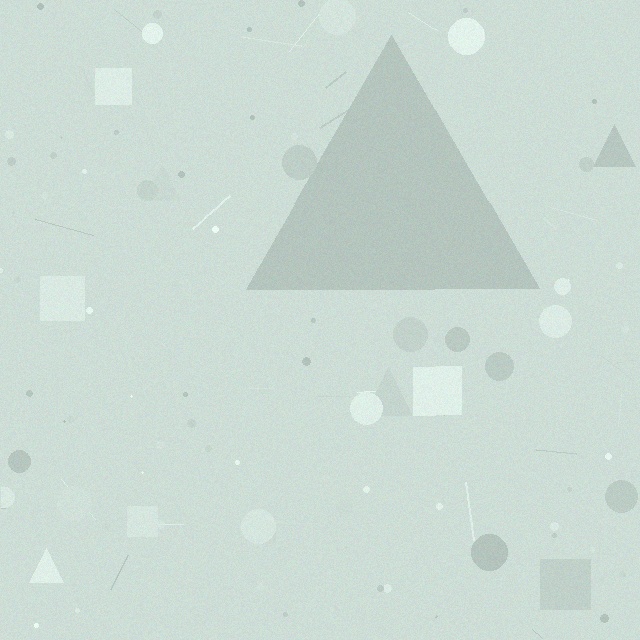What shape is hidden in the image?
A triangle is hidden in the image.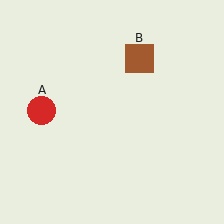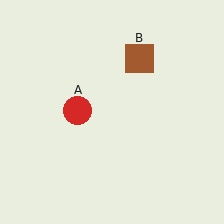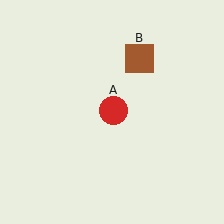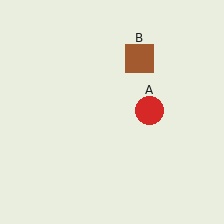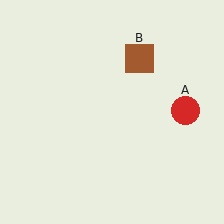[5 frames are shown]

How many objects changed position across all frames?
1 object changed position: red circle (object A).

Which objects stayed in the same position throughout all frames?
Brown square (object B) remained stationary.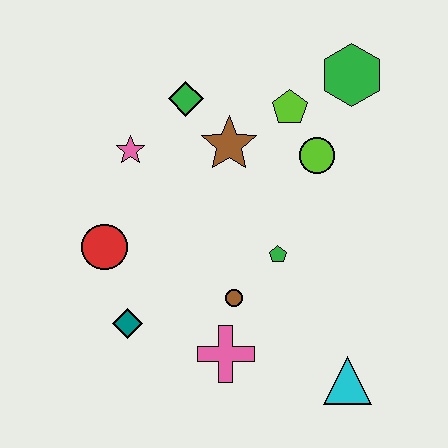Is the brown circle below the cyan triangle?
No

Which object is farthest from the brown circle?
The green hexagon is farthest from the brown circle.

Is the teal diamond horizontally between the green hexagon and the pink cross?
No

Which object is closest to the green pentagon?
The brown circle is closest to the green pentagon.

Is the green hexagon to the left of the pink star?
No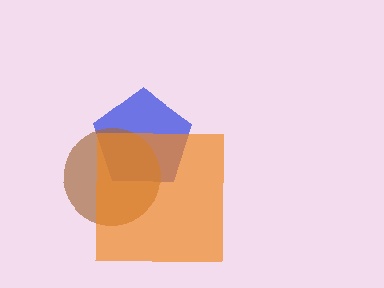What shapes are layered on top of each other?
The layered shapes are: a blue pentagon, a brown circle, an orange square.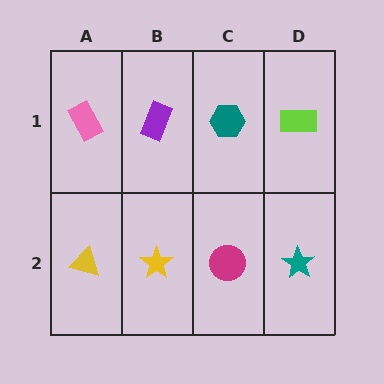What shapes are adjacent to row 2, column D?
A lime rectangle (row 1, column D), a magenta circle (row 2, column C).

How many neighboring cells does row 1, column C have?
3.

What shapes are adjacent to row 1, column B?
A yellow star (row 2, column B), a pink rectangle (row 1, column A), a teal hexagon (row 1, column C).